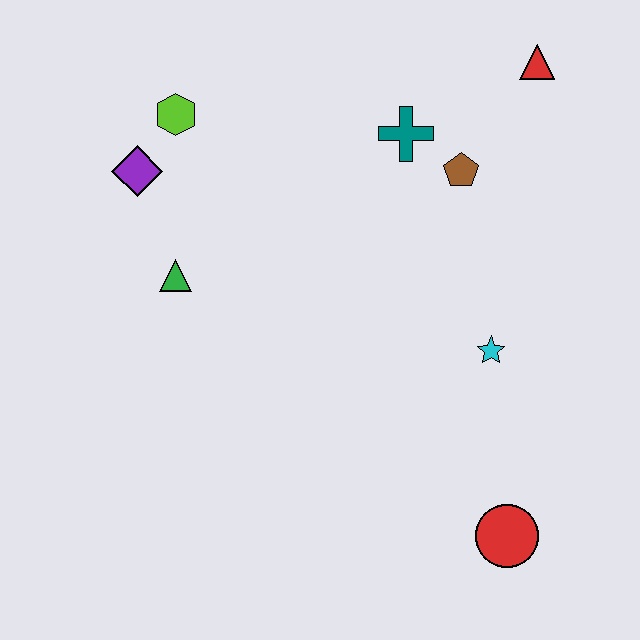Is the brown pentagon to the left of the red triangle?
Yes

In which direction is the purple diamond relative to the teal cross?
The purple diamond is to the left of the teal cross.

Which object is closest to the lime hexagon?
The purple diamond is closest to the lime hexagon.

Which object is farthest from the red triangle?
The red circle is farthest from the red triangle.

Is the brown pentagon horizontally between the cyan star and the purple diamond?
Yes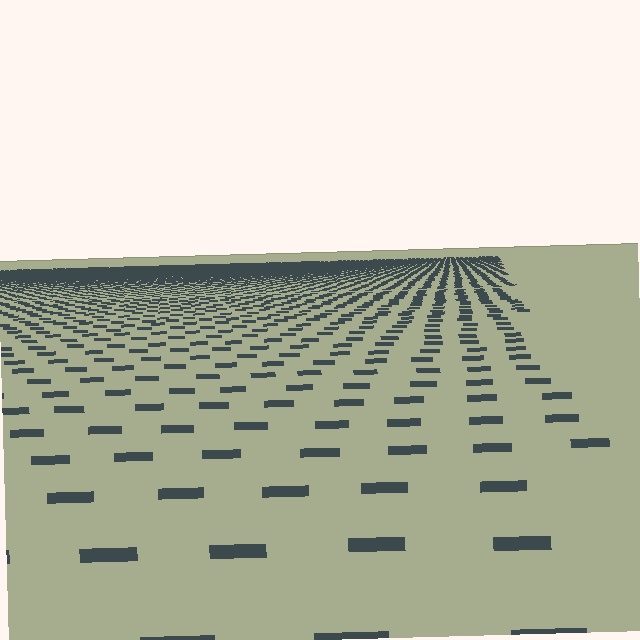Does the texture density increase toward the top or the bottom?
Density increases toward the top.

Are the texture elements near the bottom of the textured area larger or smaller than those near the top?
Larger. Near the bottom, elements are closer to the viewer and appear at a bigger on-screen size.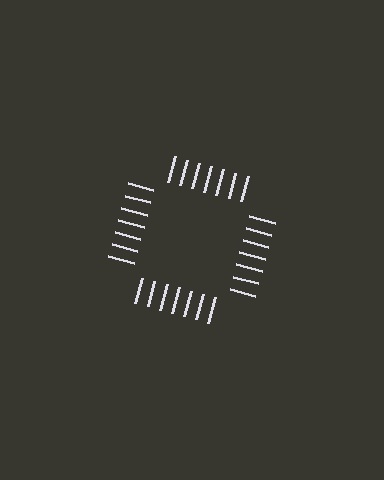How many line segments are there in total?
28 — 7 along each of the 4 edges.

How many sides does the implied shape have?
4 sides — the line-ends trace a square.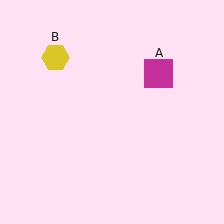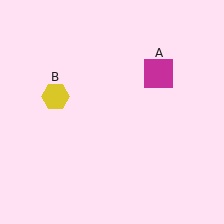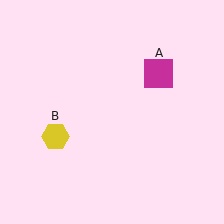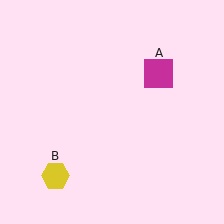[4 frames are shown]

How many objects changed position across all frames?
1 object changed position: yellow hexagon (object B).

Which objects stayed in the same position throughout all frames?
Magenta square (object A) remained stationary.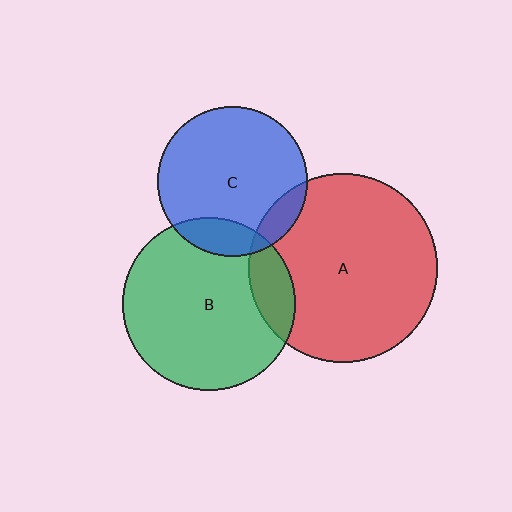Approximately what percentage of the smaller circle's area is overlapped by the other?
Approximately 10%.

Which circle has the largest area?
Circle A (red).